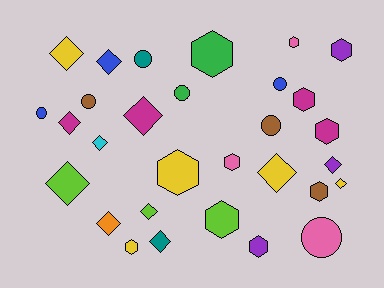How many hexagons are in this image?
There are 11 hexagons.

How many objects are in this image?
There are 30 objects.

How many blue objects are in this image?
There are 3 blue objects.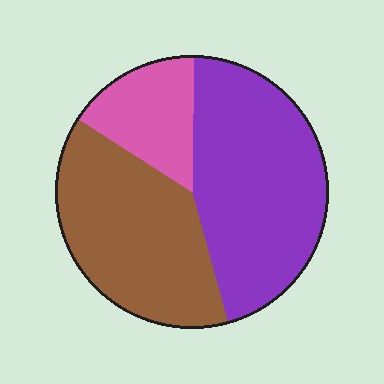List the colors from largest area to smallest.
From largest to smallest: purple, brown, pink.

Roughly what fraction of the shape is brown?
Brown covers about 40% of the shape.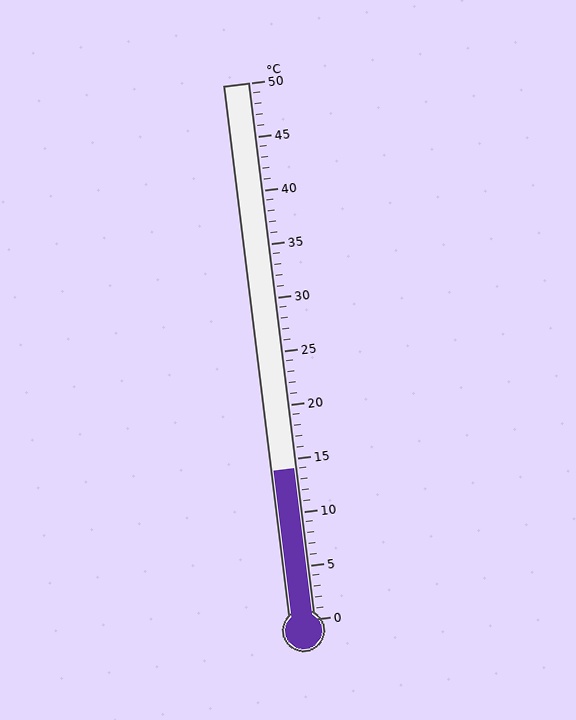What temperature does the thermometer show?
The thermometer shows approximately 14°C.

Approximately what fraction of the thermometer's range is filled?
The thermometer is filled to approximately 30% of its range.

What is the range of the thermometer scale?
The thermometer scale ranges from 0°C to 50°C.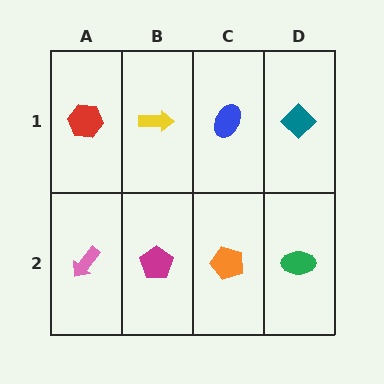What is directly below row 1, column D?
A green ellipse.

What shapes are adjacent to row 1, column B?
A magenta pentagon (row 2, column B), a red hexagon (row 1, column A), a blue ellipse (row 1, column C).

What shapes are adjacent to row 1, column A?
A pink arrow (row 2, column A), a yellow arrow (row 1, column B).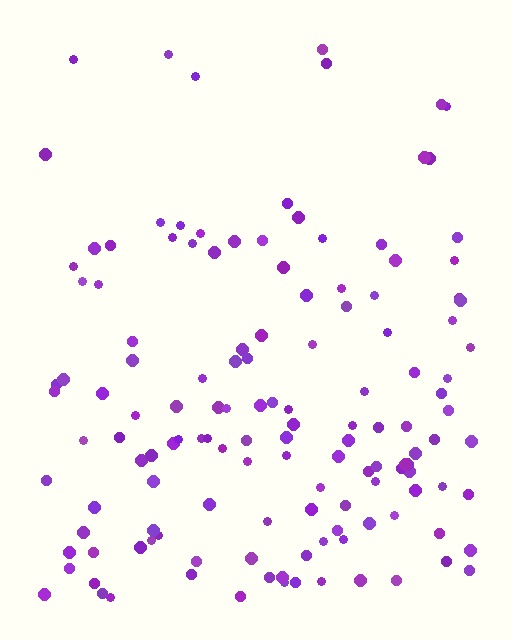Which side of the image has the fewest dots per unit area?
The top.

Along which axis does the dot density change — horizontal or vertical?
Vertical.